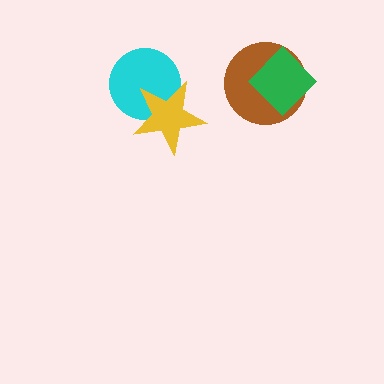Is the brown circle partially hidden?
Yes, it is partially covered by another shape.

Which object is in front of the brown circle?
The green diamond is in front of the brown circle.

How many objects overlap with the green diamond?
1 object overlaps with the green diamond.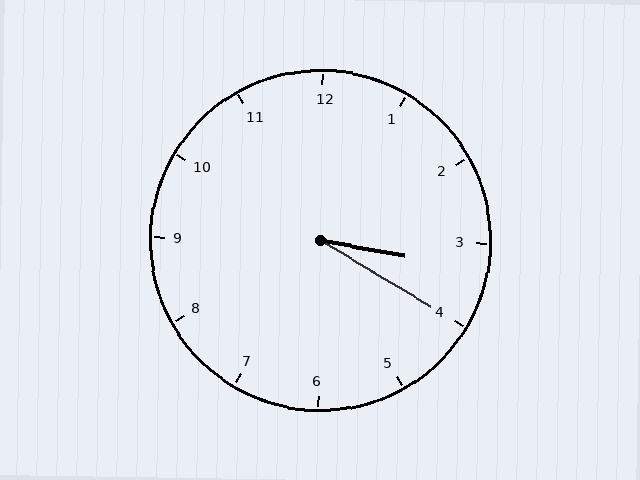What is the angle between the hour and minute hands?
Approximately 20 degrees.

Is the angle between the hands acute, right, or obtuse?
It is acute.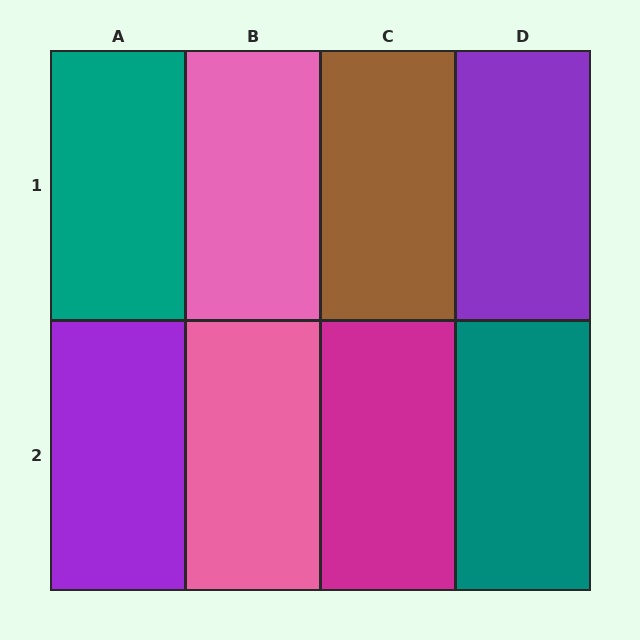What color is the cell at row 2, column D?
Teal.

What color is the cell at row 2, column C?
Magenta.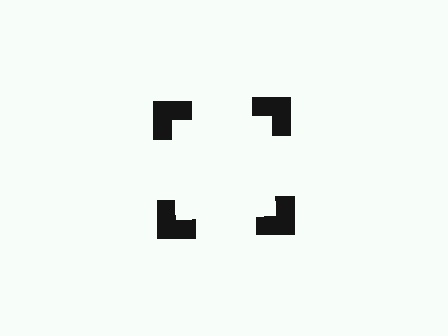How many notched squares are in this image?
There are 4 — one at each vertex of the illusory square.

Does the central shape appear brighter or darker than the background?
It typically appears slightly brighter than the background, even though no actual brightness change is drawn.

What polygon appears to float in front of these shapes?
An illusory square — its edges are inferred from the aligned wedge cuts in the notched squares, not physically drawn.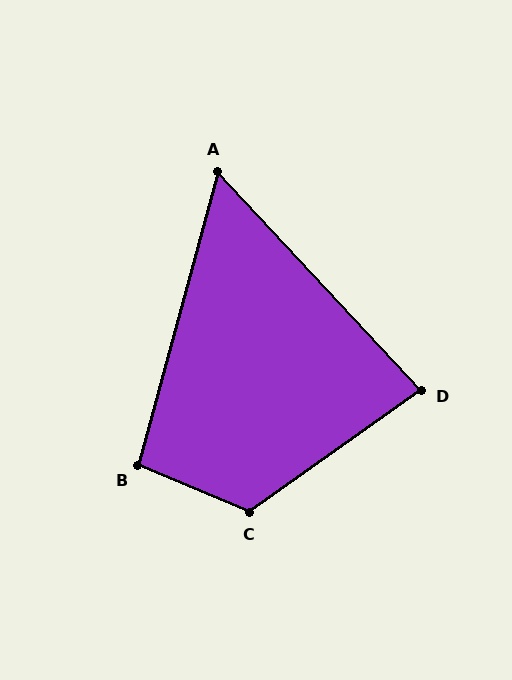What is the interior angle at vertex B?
Approximately 98 degrees (obtuse).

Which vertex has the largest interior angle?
C, at approximately 122 degrees.